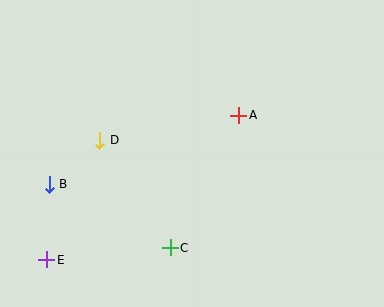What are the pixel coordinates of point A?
Point A is at (239, 115).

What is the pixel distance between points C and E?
The distance between C and E is 124 pixels.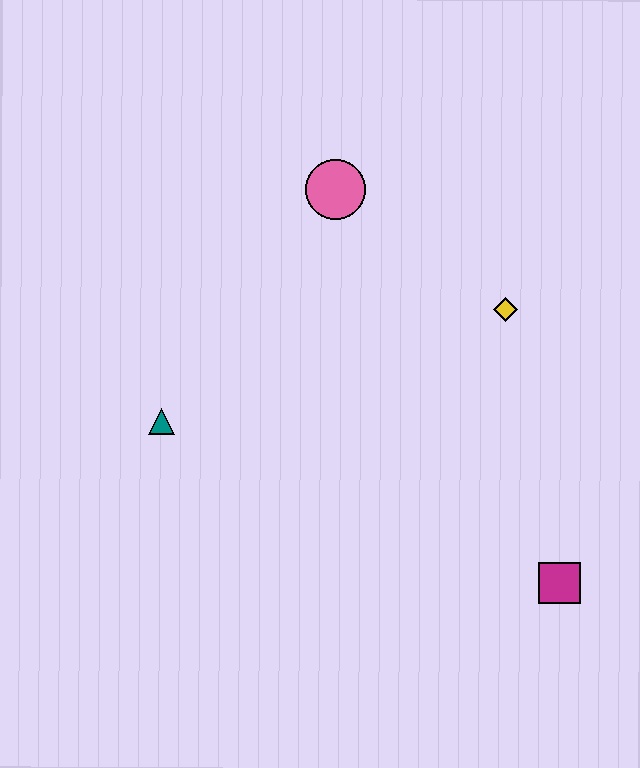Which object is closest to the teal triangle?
The pink circle is closest to the teal triangle.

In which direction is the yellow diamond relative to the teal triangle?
The yellow diamond is to the right of the teal triangle.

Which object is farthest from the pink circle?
The magenta square is farthest from the pink circle.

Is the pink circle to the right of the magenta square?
No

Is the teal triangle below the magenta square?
No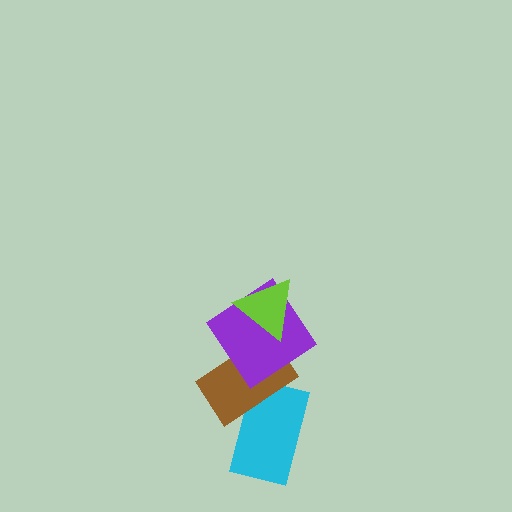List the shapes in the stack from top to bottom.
From top to bottom: the lime triangle, the purple diamond, the brown rectangle, the cyan rectangle.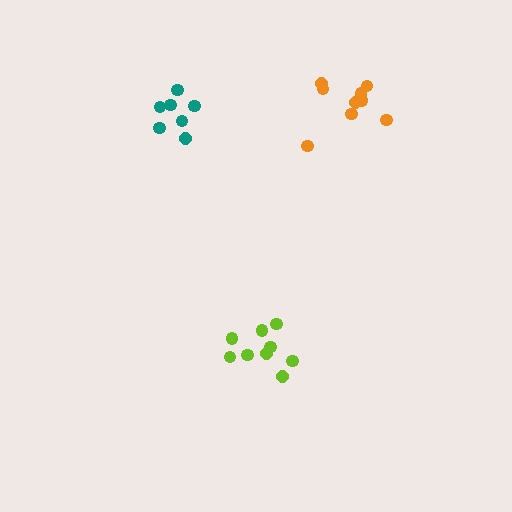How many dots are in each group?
Group 1: 9 dots, Group 2: 7 dots, Group 3: 9 dots (25 total).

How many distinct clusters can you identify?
There are 3 distinct clusters.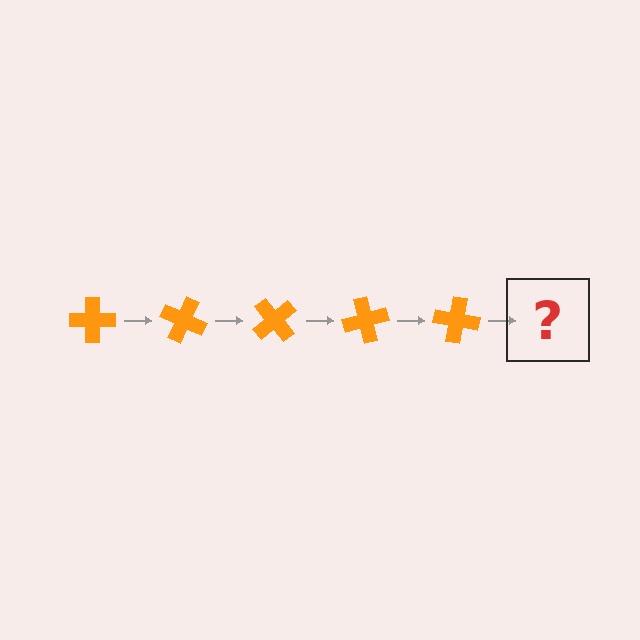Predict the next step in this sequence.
The next step is an orange cross rotated 125 degrees.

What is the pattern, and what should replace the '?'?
The pattern is that the cross rotates 25 degrees each step. The '?' should be an orange cross rotated 125 degrees.